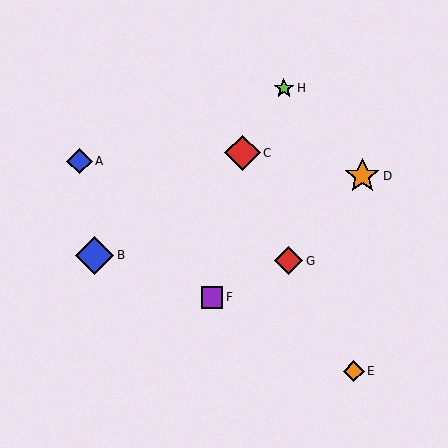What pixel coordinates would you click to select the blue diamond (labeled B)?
Click at (94, 255) to select the blue diamond B.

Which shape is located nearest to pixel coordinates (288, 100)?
The lime star (labeled H) at (284, 88) is nearest to that location.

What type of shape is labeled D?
Shape D is an orange star.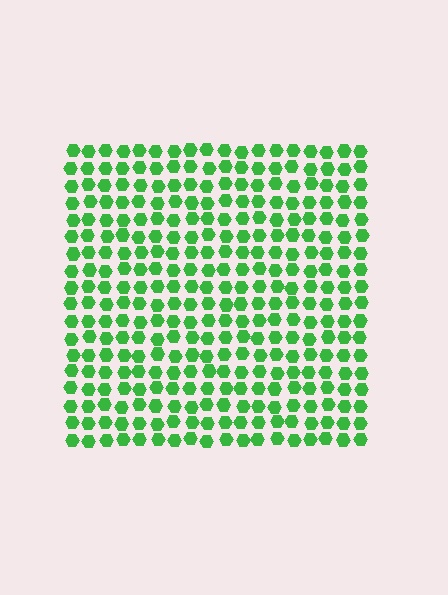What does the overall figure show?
The overall figure shows a square.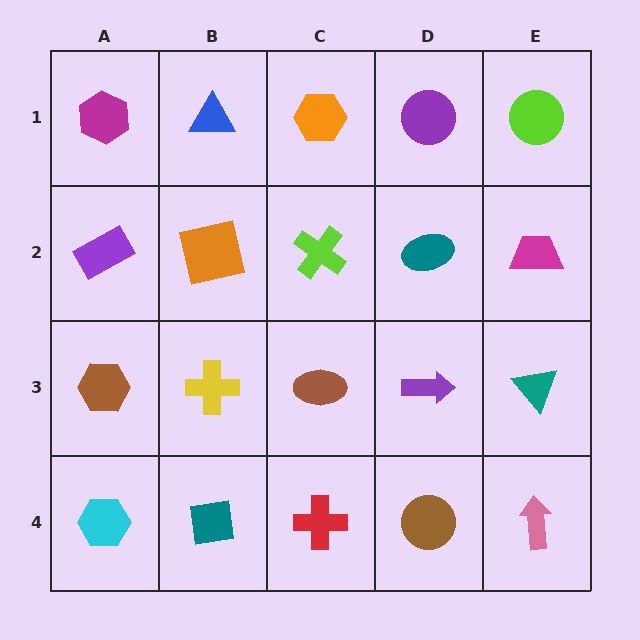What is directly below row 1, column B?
An orange square.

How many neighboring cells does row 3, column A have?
3.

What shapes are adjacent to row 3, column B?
An orange square (row 2, column B), a teal square (row 4, column B), a brown hexagon (row 3, column A), a brown ellipse (row 3, column C).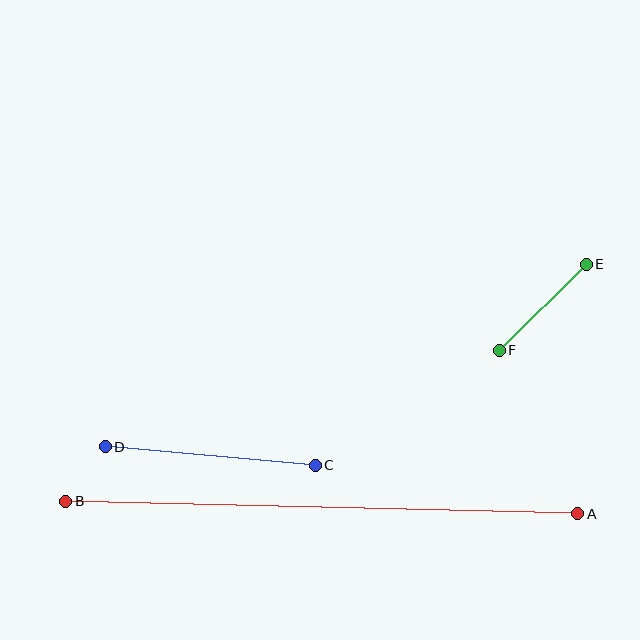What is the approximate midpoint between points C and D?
The midpoint is at approximately (210, 456) pixels.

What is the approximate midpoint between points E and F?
The midpoint is at approximately (543, 307) pixels.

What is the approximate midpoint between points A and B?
The midpoint is at approximately (322, 507) pixels.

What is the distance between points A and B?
The distance is approximately 512 pixels.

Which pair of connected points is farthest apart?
Points A and B are farthest apart.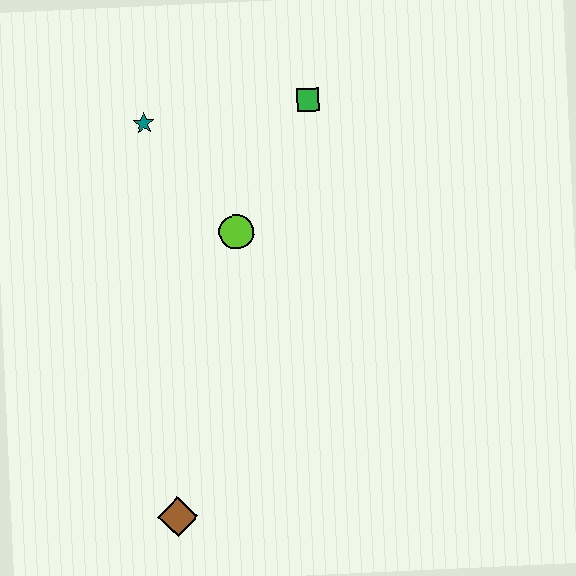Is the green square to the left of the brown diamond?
No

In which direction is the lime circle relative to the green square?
The lime circle is below the green square.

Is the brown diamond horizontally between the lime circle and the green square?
No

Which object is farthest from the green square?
The brown diamond is farthest from the green square.